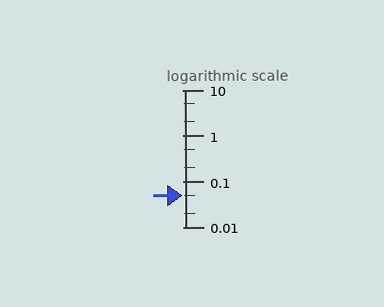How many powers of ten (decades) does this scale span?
The scale spans 3 decades, from 0.01 to 10.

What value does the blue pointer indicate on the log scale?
The pointer indicates approximately 0.049.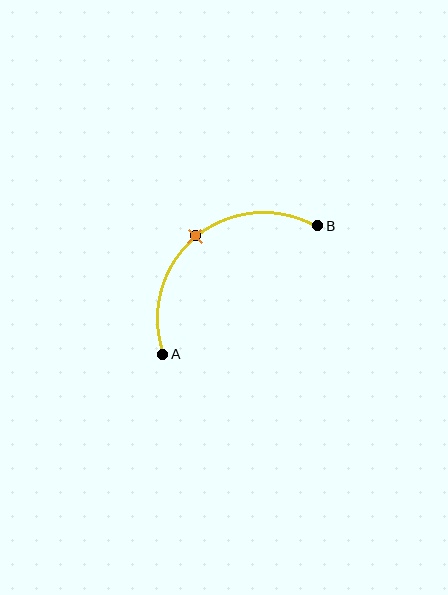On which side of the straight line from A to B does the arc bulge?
The arc bulges above and to the left of the straight line connecting A and B.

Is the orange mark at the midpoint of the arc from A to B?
Yes. The orange mark lies on the arc at equal arc-length from both A and B — it is the arc midpoint.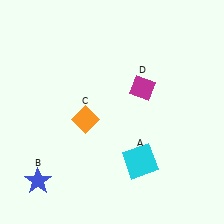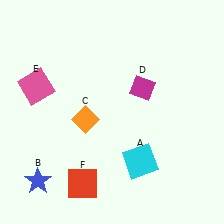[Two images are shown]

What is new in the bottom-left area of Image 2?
A red square (F) was added in the bottom-left area of Image 2.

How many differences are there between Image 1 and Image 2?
There are 2 differences between the two images.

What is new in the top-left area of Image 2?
A pink square (E) was added in the top-left area of Image 2.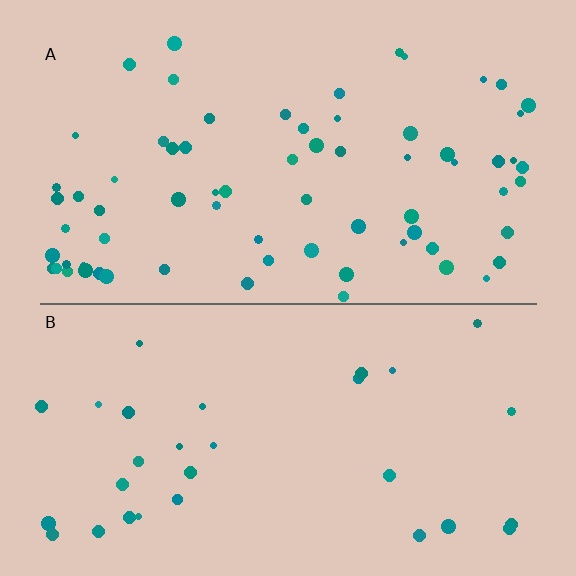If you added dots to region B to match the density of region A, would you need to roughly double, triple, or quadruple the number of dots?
Approximately double.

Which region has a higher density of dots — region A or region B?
A (the top).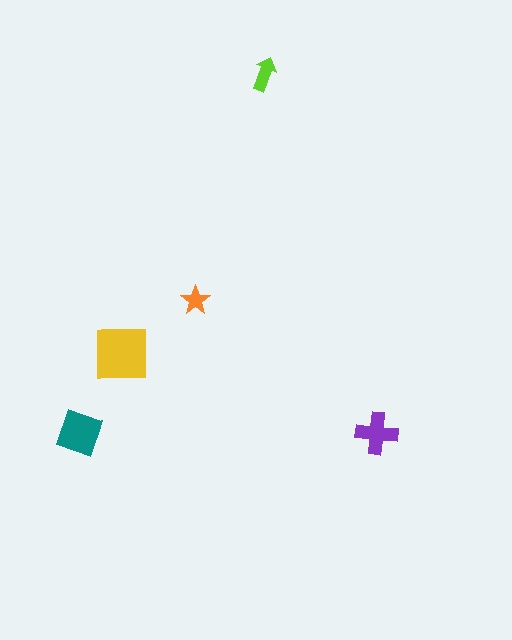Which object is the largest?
The yellow square.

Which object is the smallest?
The orange star.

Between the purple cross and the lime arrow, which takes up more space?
The purple cross.